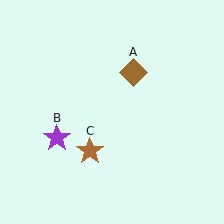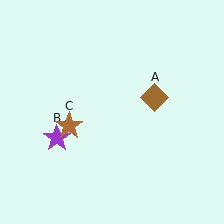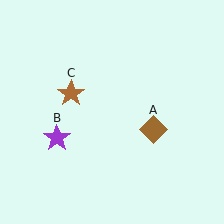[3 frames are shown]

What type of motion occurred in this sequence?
The brown diamond (object A), brown star (object C) rotated clockwise around the center of the scene.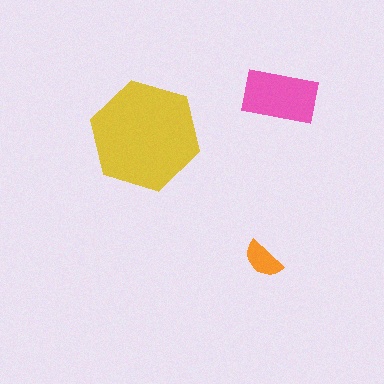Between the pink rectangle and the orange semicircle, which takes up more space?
The pink rectangle.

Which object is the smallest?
The orange semicircle.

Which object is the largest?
The yellow hexagon.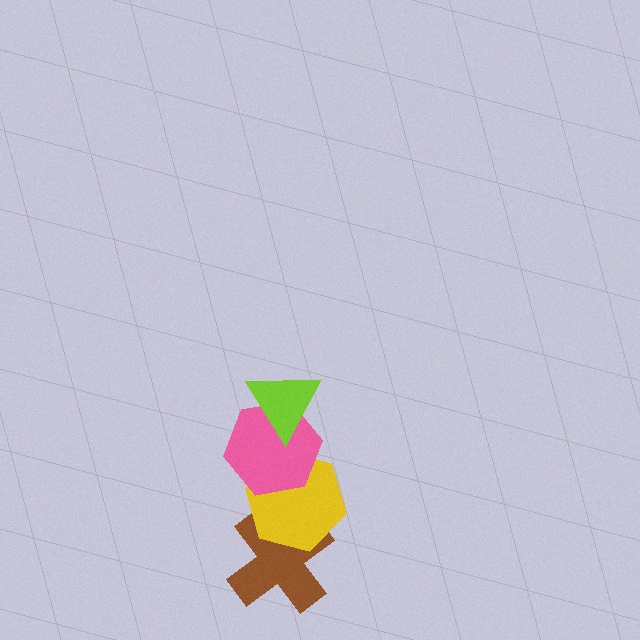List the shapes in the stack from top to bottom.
From top to bottom: the lime triangle, the pink hexagon, the yellow hexagon, the brown cross.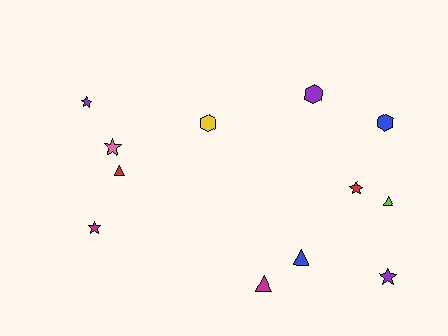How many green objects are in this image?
There are no green objects.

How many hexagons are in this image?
There are 3 hexagons.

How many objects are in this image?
There are 12 objects.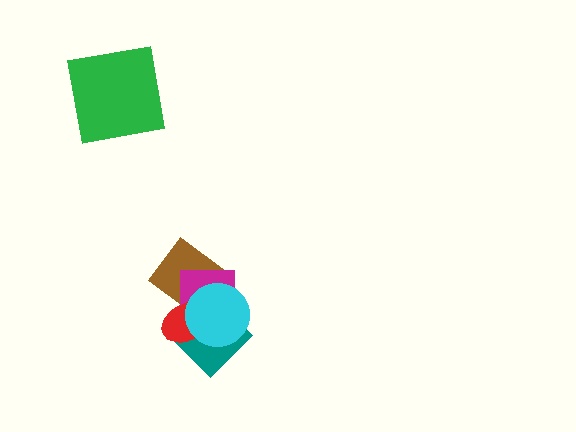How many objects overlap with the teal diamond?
4 objects overlap with the teal diamond.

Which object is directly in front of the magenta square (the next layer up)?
The teal diamond is directly in front of the magenta square.